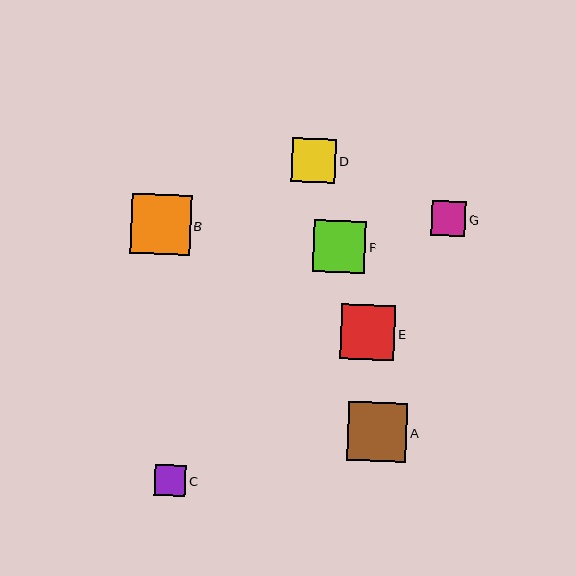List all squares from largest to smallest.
From largest to smallest: B, A, E, F, D, G, C.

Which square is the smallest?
Square C is the smallest with a size of approximately 32 pixels.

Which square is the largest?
Square B is the largest with a size of approximately 60 pixels.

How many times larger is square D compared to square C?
Square D is approximately 1.4 times the size of square C.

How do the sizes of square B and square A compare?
Square B and square A are approximately the same size.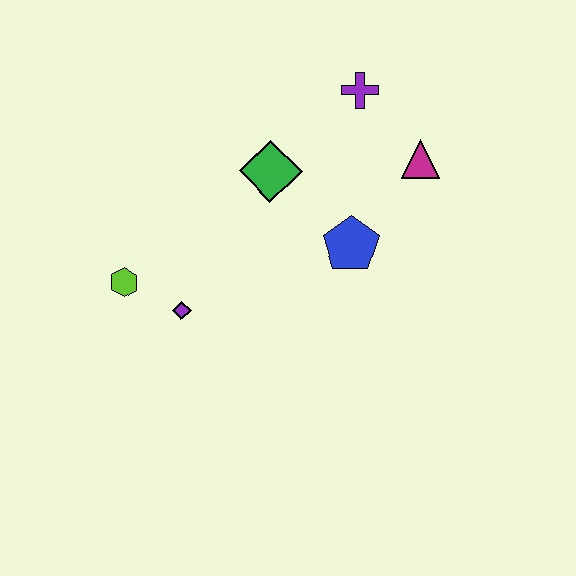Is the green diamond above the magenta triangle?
No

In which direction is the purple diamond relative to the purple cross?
The purple diamond is below the purple cross.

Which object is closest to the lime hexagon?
The purple diamond is closest to the lime hexagon.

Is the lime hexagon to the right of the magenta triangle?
No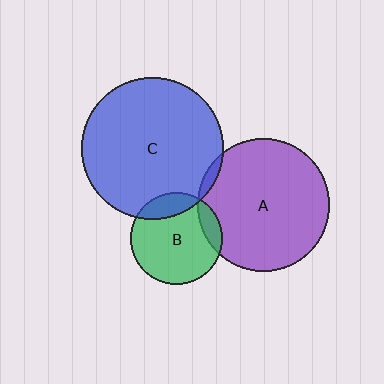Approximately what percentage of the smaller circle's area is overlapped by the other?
Approximately 5%.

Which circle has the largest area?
Circle C (blue).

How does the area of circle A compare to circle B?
Approximately 2.1 times.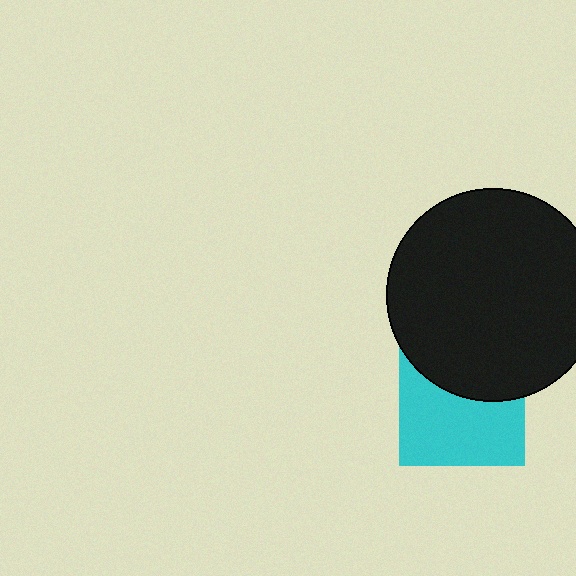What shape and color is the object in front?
The object in front is a black circle.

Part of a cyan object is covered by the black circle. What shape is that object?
It is a square.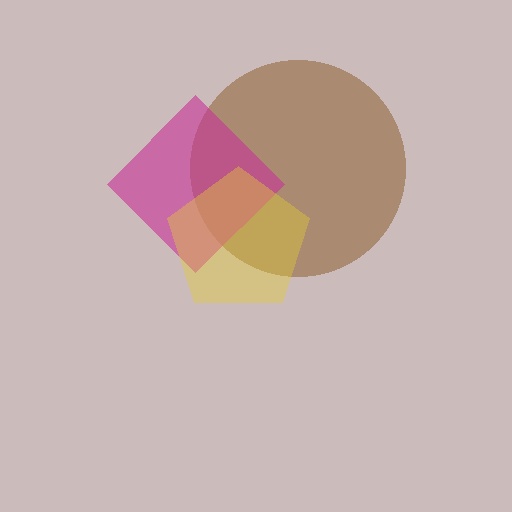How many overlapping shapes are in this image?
There are 3 overlapping shapes in the image.